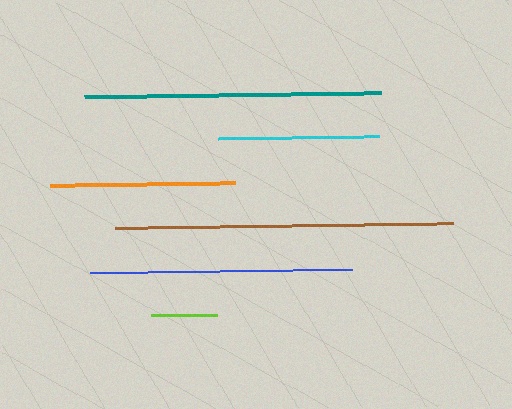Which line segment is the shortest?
The lime line is the shortest at approximately 67 pixels.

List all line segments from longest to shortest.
From longest to shortest: brown, teal, blue, orange, cyan, lime.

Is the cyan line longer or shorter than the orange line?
The orange line is longer than the cyan line.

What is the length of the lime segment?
The lime segment is approximately 67 pixels long.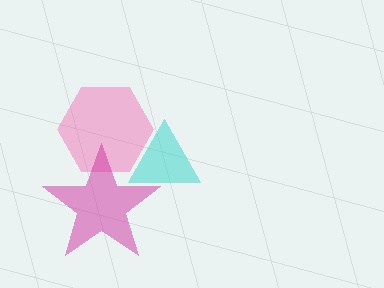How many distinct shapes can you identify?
There are 3 distinct shapes: a cyan triangle, a pink hexagon, a magenta star.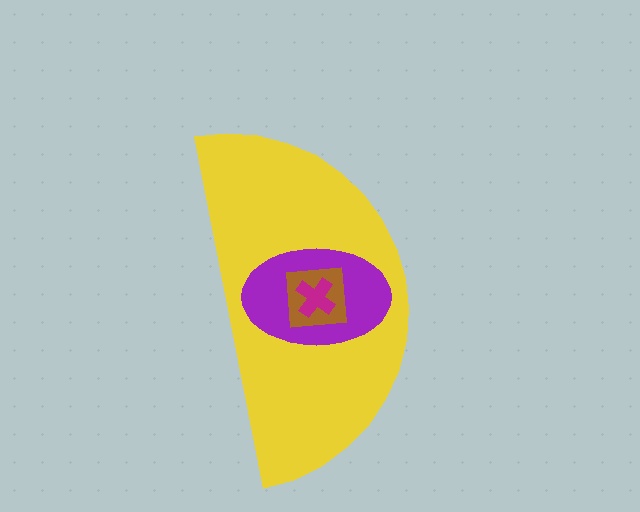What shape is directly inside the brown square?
The magenta cross.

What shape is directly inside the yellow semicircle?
The purple ellipse.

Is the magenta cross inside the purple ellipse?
Yes.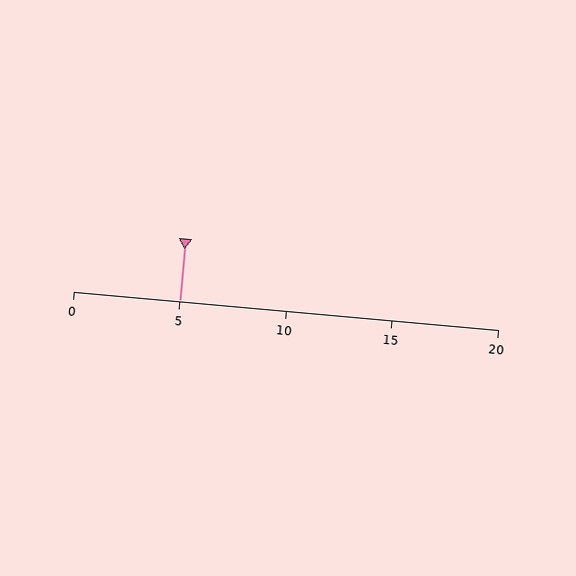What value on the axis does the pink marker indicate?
The marker indicates approximately 5.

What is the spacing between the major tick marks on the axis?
The major ticks are spaced 5 apart.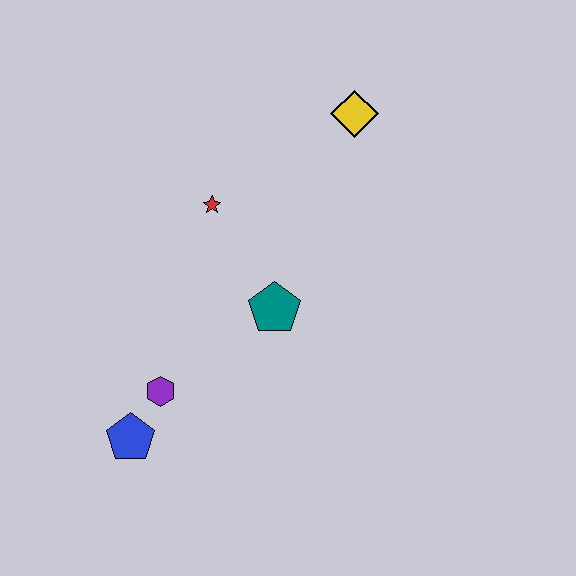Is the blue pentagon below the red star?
Yes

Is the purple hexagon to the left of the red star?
Yes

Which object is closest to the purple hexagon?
The blue pentagon is closest to the purple hexagon.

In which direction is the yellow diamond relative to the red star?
The yellow diamond is to the right of the red star.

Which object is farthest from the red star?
The blue pentagon is farthest from the red star.